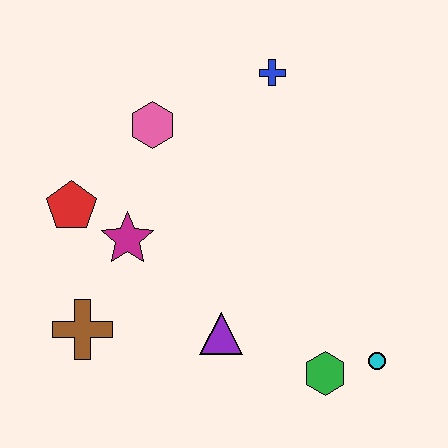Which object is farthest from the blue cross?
The brown cross is farthest from the blue cross.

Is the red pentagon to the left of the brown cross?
Yes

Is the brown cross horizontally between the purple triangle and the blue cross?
No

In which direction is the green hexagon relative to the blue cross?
The green hexagon is below the blue cross.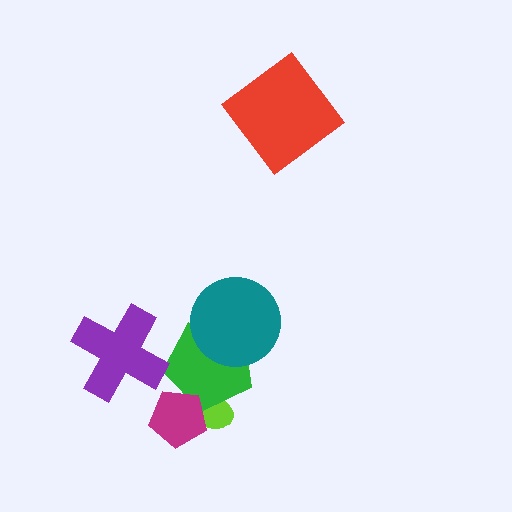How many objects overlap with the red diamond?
0 objects overlap with the red diamond.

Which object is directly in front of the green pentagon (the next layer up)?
The magenta pentagon is directly in front of the green pentagon.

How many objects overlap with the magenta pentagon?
2 objects overlap with the magenta pentagon.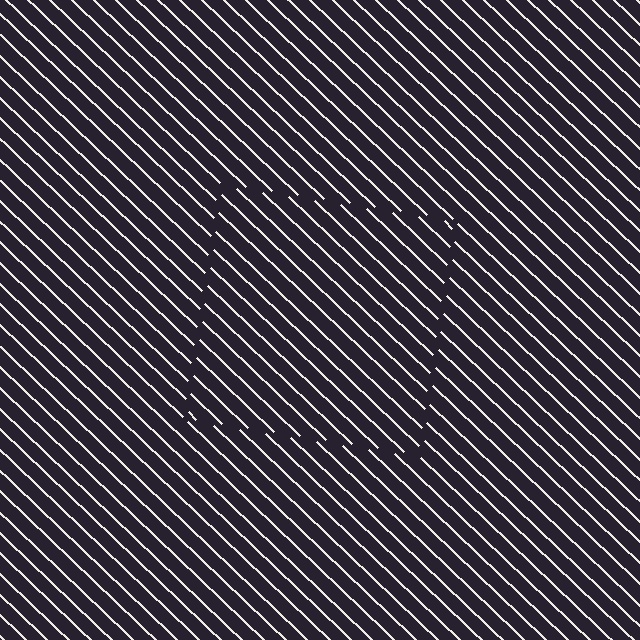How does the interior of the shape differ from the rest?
The interior of the shape contains the same grating, shifted by half a period — the contour is defined by the phase discontinuity where line-ends from the inner and outer gratings abut.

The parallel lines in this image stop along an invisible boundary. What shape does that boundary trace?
An illusory square. The interior of the shape contains the same grating, shifted by half a period — the contour is defined by the phase discontinuity where line-ends from the inner and outer gratings abut.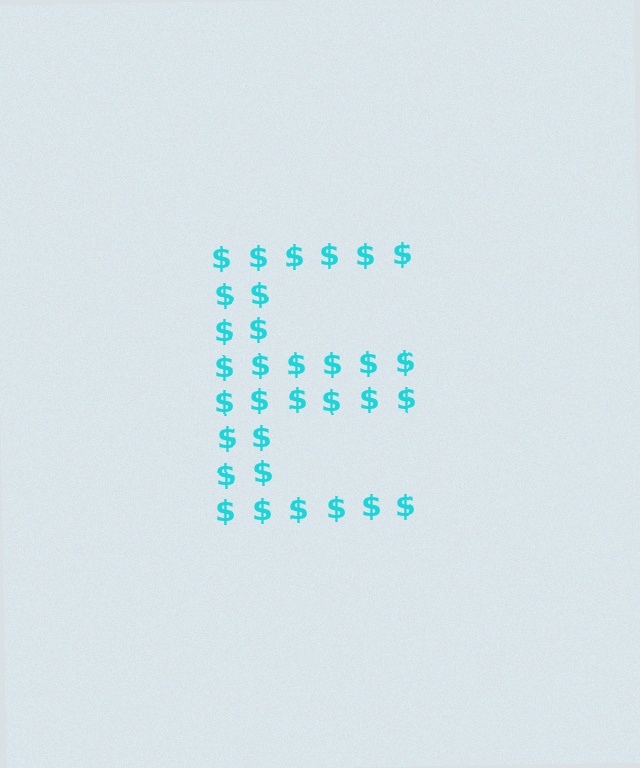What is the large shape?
The large shape is the letter E.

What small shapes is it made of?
It is made of small dollar signs.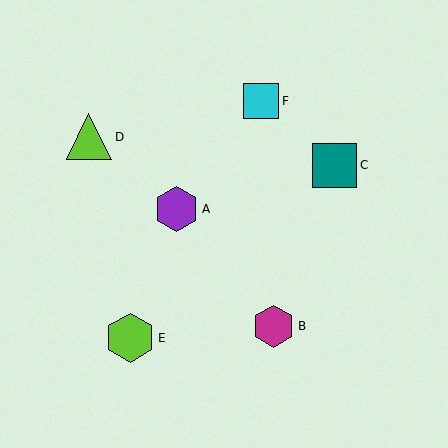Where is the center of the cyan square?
The center of the cyan square is at (261, 101).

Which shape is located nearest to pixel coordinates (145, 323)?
The lime hexagon (labeled E) at (130, 338) is nearest to that location.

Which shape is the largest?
The lime hexagon (labeled E) is the largest.